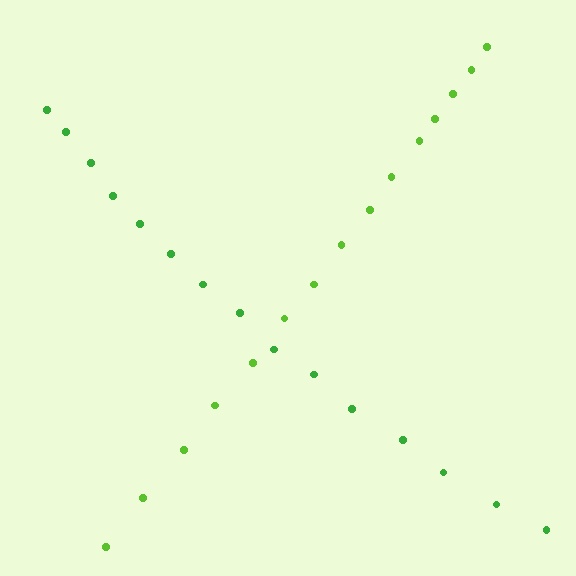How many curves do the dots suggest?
There are 2 distinct paths.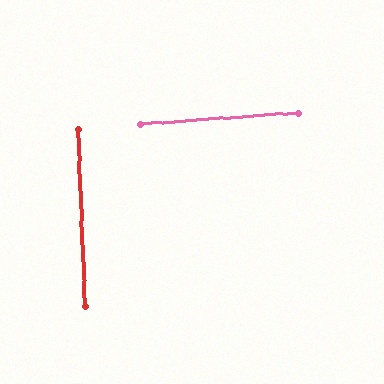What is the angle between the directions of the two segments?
Approximately 88 degrees.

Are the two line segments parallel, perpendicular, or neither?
Perpendicular — they meet at approximately 88°.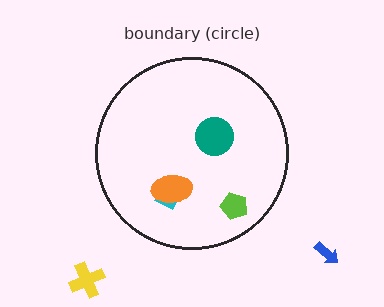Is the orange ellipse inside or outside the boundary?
Inside.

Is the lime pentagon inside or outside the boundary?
Inside.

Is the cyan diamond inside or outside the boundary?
Inside.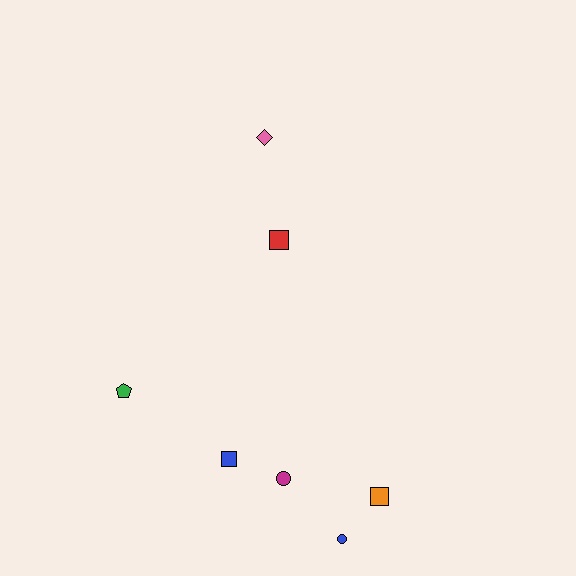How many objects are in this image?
There are 7 objects.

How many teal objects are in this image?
There are no teal objects.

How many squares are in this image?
There are 3 squares.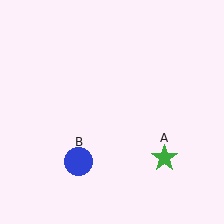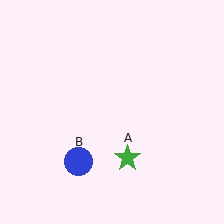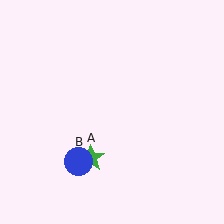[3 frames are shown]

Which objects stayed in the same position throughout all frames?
Blue circle (object B) remained stationary.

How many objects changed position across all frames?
1 object changed position: green star (object A).